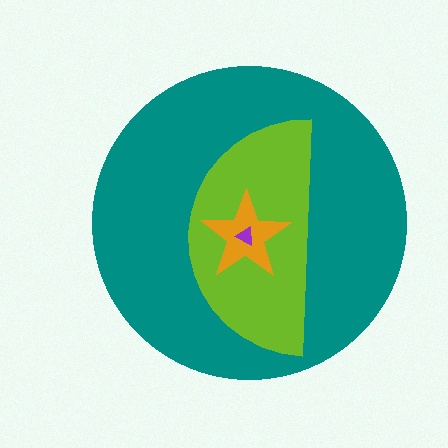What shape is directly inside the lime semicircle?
The orange star.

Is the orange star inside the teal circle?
Yes.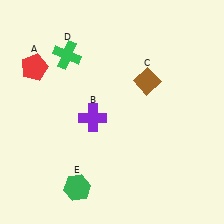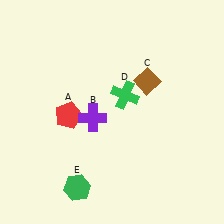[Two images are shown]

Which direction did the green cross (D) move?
The green cross (D) moved right.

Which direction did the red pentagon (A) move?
The red pentagon (A) moved down.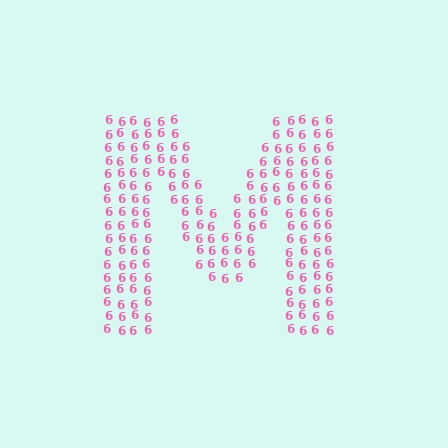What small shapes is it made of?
It is made of small digit 6's.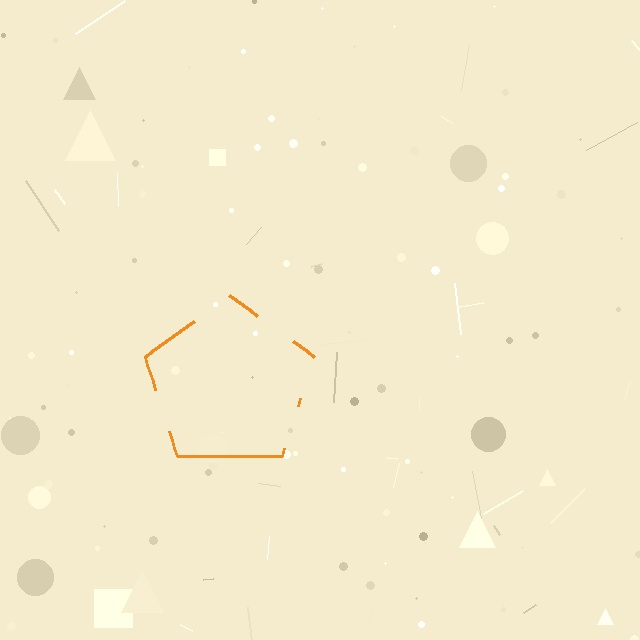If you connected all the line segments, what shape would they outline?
They would outline a pentagon.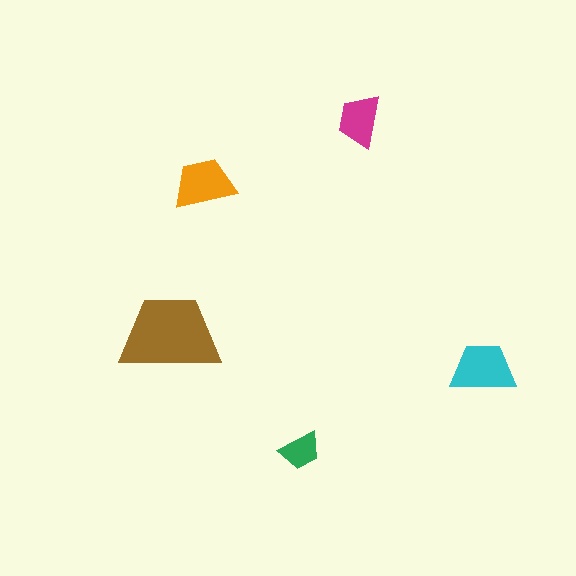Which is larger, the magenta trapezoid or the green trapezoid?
The magenta one.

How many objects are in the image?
There are 5 objects in the image.